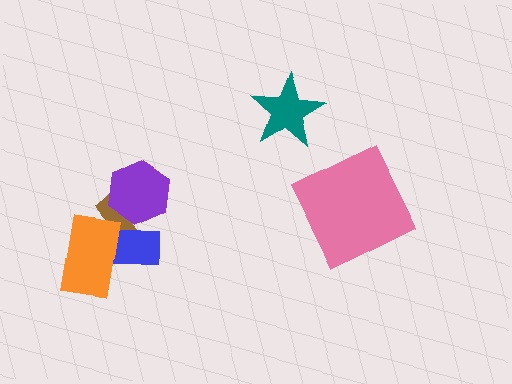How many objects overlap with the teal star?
0 objects overlap with the teal star.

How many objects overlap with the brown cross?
3 objects overlap with the brown cross.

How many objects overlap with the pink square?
0 objects overlap with the pink square.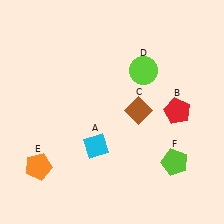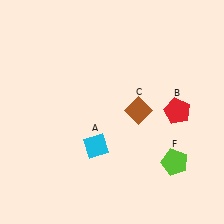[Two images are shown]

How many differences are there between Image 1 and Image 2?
There are 2 differences between the two images.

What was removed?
The lime circle (D), the orange pentagon (E) were removed in Image 2.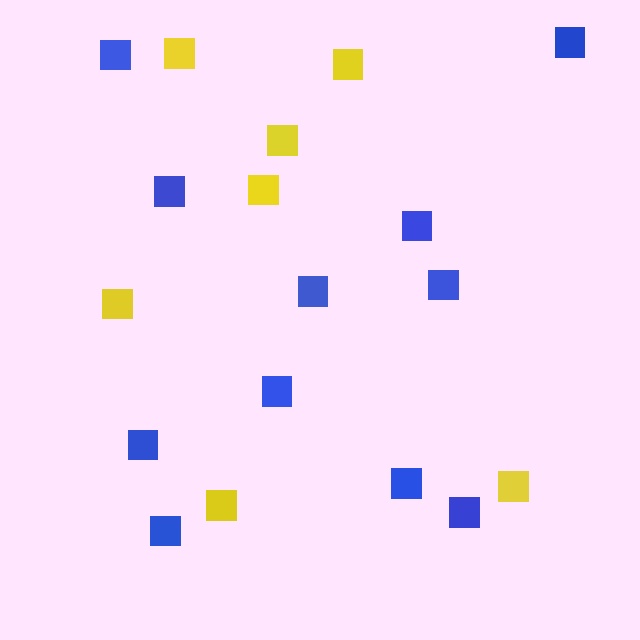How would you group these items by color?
There are 2 groups: one group of blue squares (11) and one group of yellow squares (7).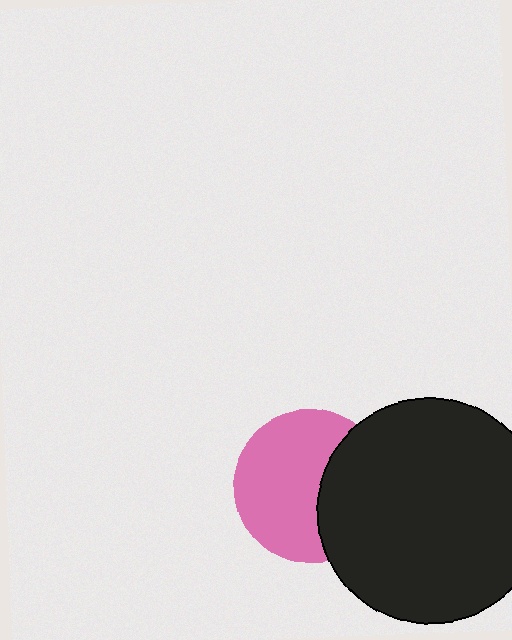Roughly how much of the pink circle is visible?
About half of it is visible (roughly 64%).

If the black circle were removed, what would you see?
You would see the complete pink circle.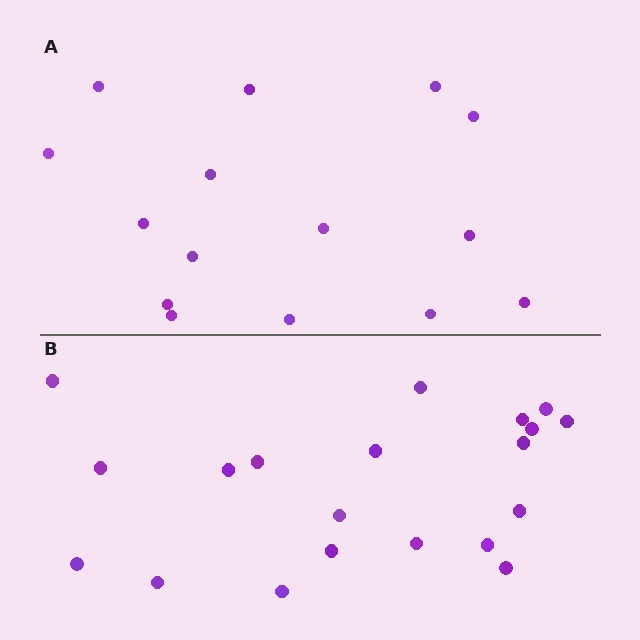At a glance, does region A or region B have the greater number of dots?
Region B (the bottom region) has more dots.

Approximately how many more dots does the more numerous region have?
Region B has about 5 more dots than region A.